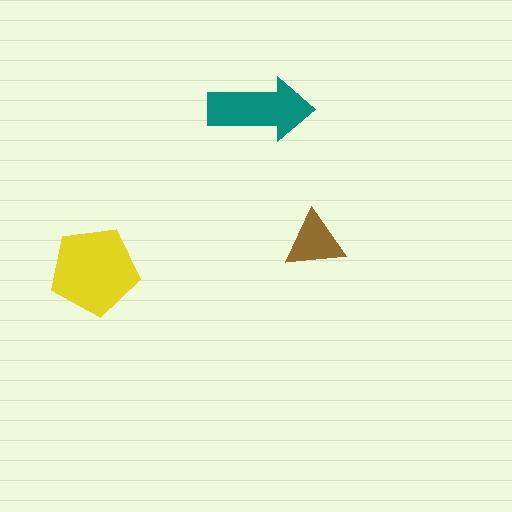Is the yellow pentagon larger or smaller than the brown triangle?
Larger.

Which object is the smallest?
The brown triangle.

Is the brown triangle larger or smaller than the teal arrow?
Smaller.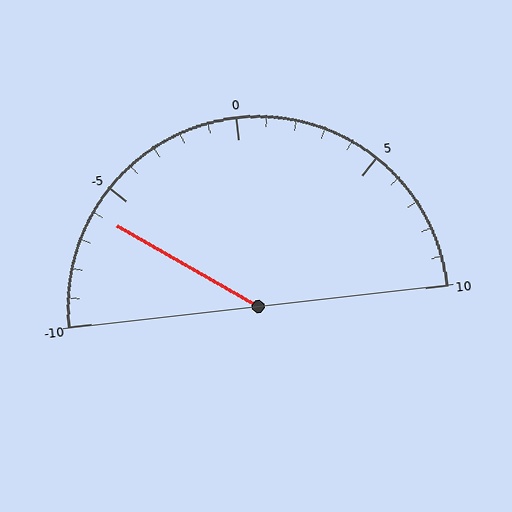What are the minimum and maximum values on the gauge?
The gauge ranges from -10 to 10.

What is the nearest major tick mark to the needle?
The nearest major tick mark is -5.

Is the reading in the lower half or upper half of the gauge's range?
The reading is in the lower half of the range (-10 to 10).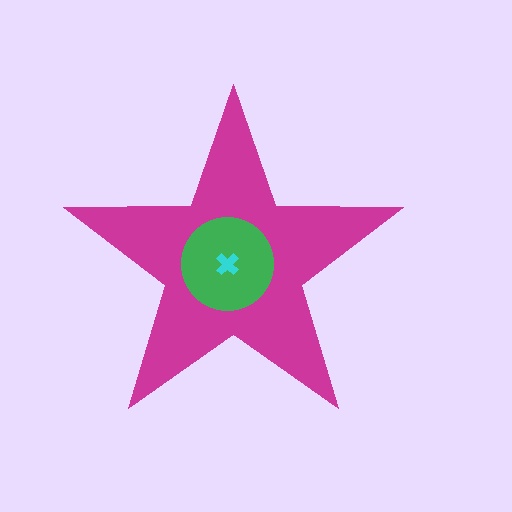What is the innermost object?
The cyan cross.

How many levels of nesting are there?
3.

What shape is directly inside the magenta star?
The green circle.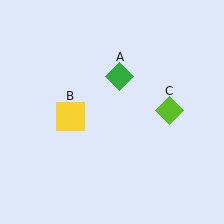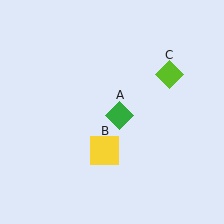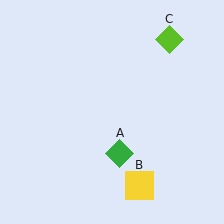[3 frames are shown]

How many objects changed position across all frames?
3 objects changed position: green diamond (object A), yellow square (object B), lime diamond (object C).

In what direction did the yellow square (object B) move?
The yellow square (object B) moved down and to the right.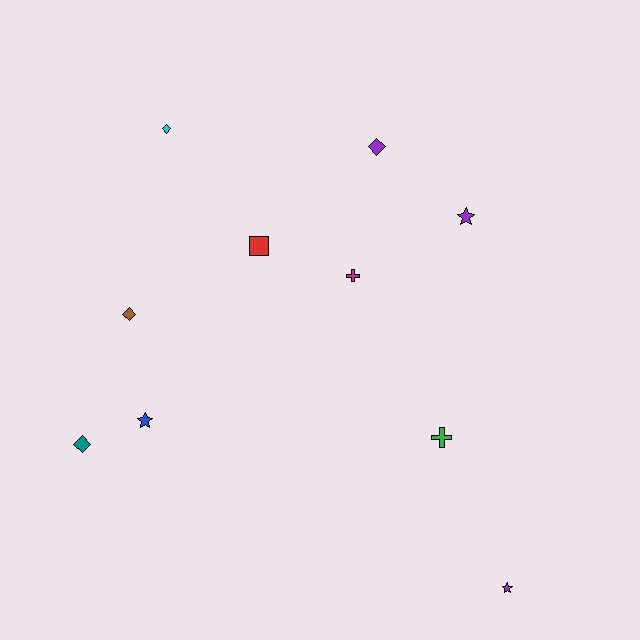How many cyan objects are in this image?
There is 1 cyan object.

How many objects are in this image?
There are 10 objects.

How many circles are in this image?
There are no circles.